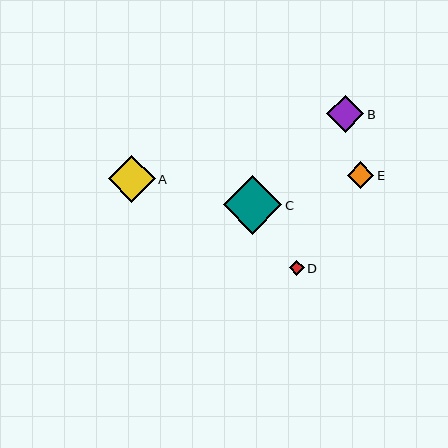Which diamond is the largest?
Diamond C is the largest with a size of approximately 58 pixels.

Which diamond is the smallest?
Diamond D is the smallest with a size of approximately 15 pixels.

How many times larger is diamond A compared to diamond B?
Diamond A is approximately 1.3 times the size of diamond B.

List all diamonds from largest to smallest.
From largest to smallest: C, A, B, E, D.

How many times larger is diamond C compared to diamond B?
Diamond C is approximately 1.6 times the size of diamond B.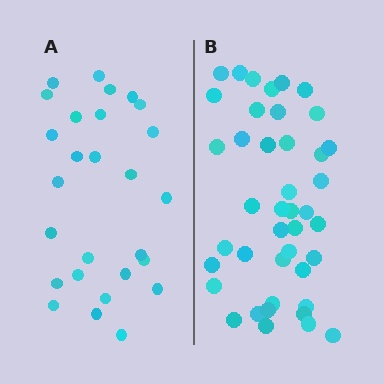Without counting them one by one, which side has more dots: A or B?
Region B (the right region) has more dots.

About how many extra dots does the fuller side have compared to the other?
Region B has approximately 15 more dots than region A.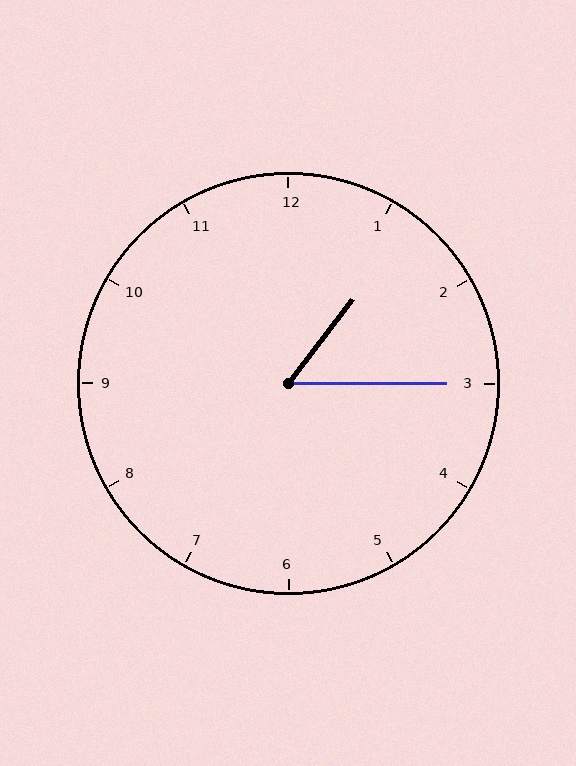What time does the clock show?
1:15.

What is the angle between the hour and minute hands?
Approximately 52 degrees.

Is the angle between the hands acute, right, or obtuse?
It is acute.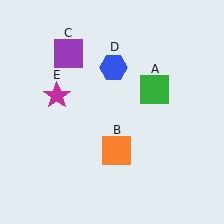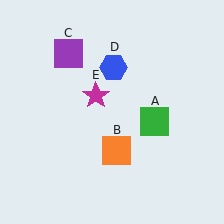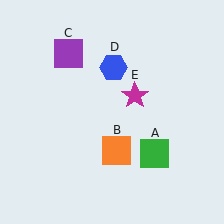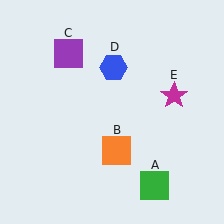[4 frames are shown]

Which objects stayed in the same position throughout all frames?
Orange square (object B) and purple square (object C) and blue hexagon (object D) remained stationary.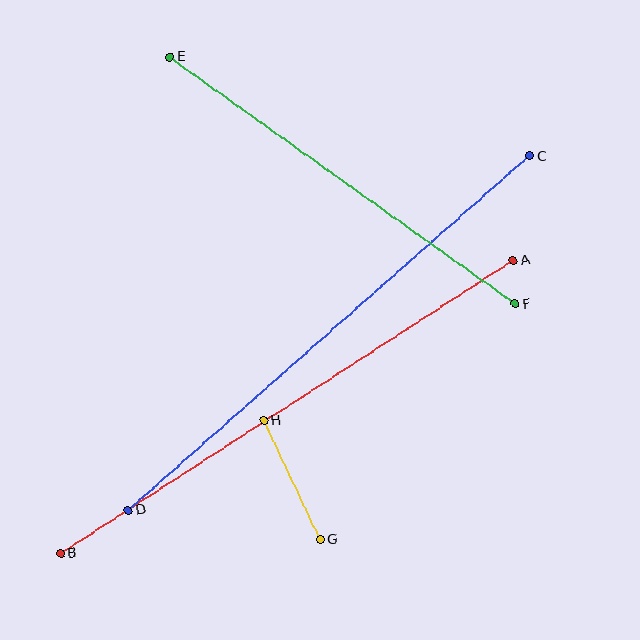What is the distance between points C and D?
The distance is approximately 535 pixels.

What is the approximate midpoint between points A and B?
The midpoint is at approximately (287, 407) pixels.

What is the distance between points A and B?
The distance is approximately 539 pixels.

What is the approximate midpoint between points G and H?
The midpoint is at approximately (292, 480) pixels.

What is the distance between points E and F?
The distance is approximately 425 pixels.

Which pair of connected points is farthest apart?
Points A and B are farthest apart.